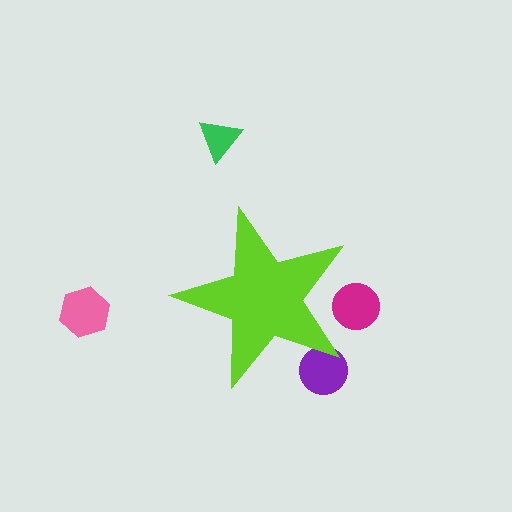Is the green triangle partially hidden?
No, the green triangle is fully visible.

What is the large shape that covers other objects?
A lime star.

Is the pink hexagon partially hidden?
No, the pink hexagon is fully visible.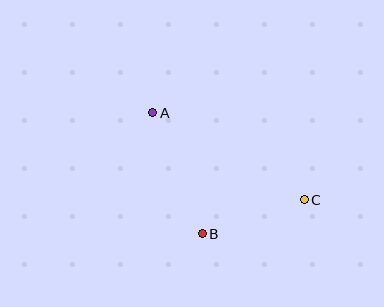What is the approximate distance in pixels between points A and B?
The distance between A and B is approximately 131 pixels.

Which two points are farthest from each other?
Points A and C are farthest from each other.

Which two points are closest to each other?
Points B and C are closest to each other.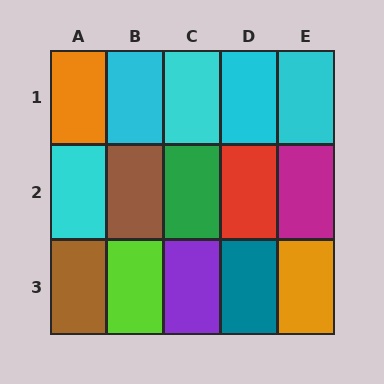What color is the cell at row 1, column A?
Orange.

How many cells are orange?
2 cells are orange.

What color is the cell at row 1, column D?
Cyan.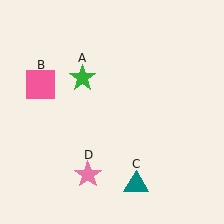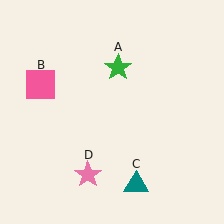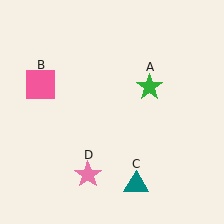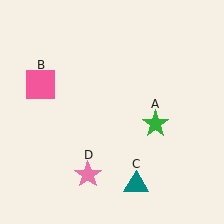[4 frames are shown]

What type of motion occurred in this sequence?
The green star (object A) rotated clockwise around the center of the scene.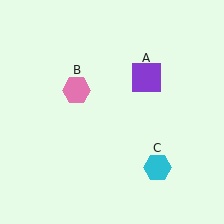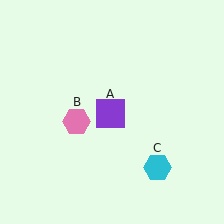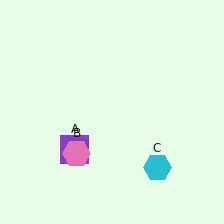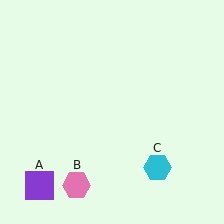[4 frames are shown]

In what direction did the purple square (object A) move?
The purple square (object A) moved down and to the left.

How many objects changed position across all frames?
2 objects changed position: purple square (object A), pink hexagon (object B).